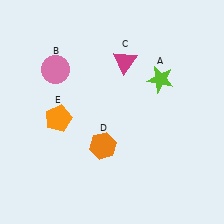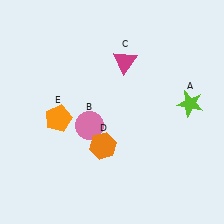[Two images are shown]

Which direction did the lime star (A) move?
The lime star (A) moved right.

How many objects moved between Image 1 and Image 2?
2 objects moved between the two images.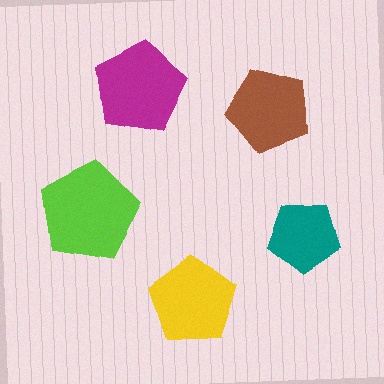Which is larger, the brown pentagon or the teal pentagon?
The brown one.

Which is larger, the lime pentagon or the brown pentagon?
The lime one.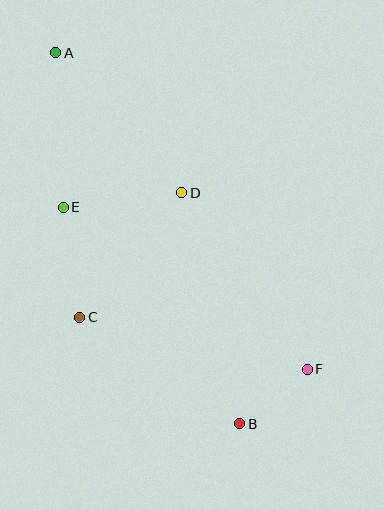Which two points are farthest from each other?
Points A and B are farthest from each other.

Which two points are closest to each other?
Points B and F are closest to each other.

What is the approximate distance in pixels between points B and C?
The distance between B and C is approximately 192 pixels.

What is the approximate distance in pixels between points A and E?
The distance between A and E is approximately 155 pixels.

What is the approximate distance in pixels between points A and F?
The distance between A and F is approximately 404 pixels.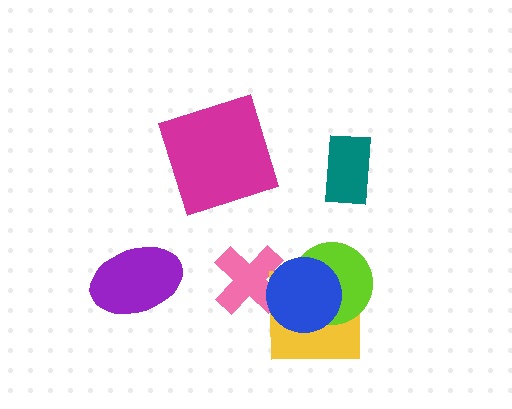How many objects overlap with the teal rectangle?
0 objects overlap with the teal rectangle.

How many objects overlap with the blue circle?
3 objects overlap with the blue circle.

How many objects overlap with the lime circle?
2 objects overlap with the lime circle.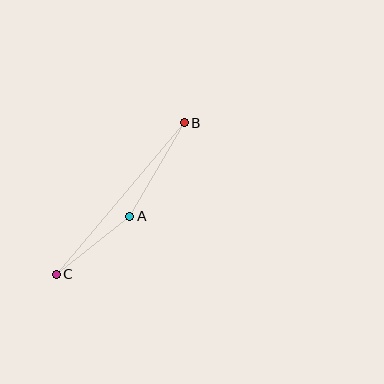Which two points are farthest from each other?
Points B and C are farthest from each other.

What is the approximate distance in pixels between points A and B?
The distance between A and B is approximately 108 pixels.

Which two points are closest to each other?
Points A and C are closest to each other.